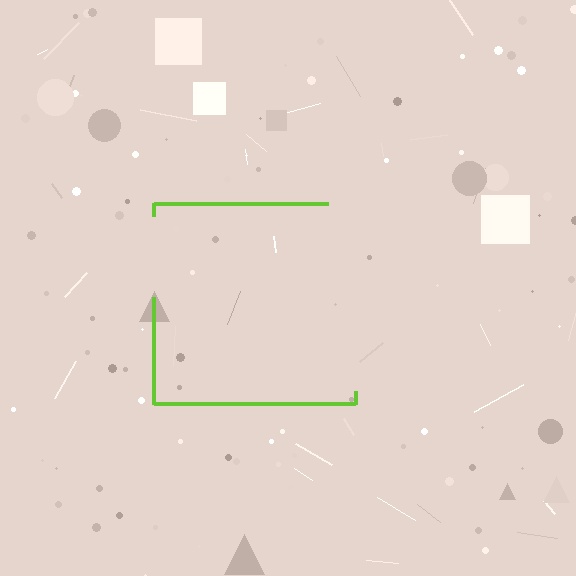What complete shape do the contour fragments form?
The contour fragments form a square.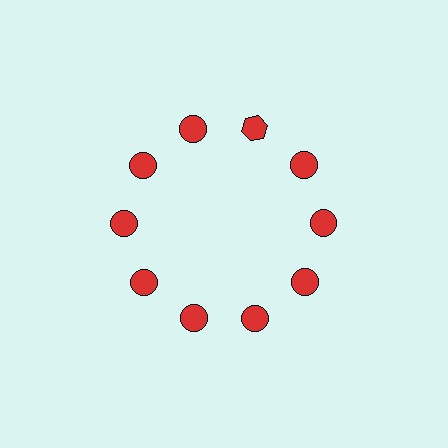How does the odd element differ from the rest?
It has a different shape: hexagon instead of circle.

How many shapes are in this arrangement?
There are 10 shapes arranged in a ring pattern.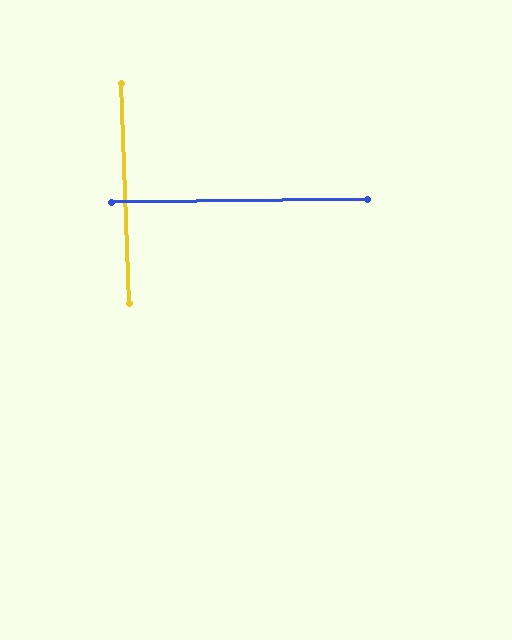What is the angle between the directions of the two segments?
Approximately 89 degrees.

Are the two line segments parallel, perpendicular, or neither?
Perpendicular — they meet at approximately 89°.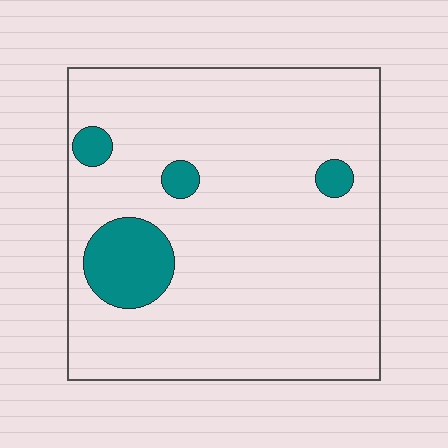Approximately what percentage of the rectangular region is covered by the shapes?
Approximately 10%.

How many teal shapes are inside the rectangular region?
4.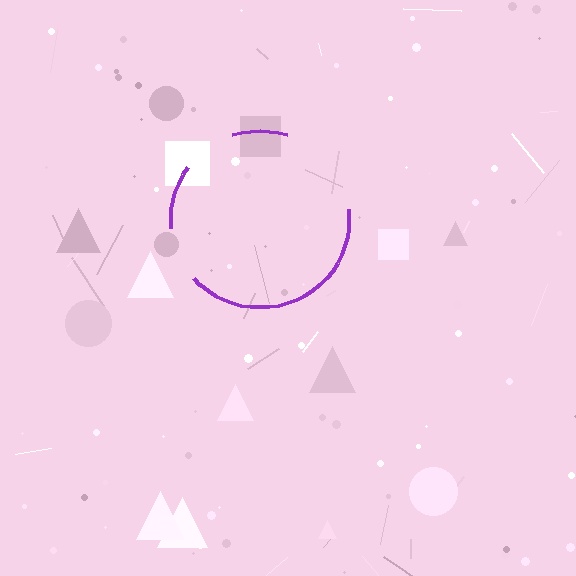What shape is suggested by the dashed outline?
The dashed outline suggests a circle.